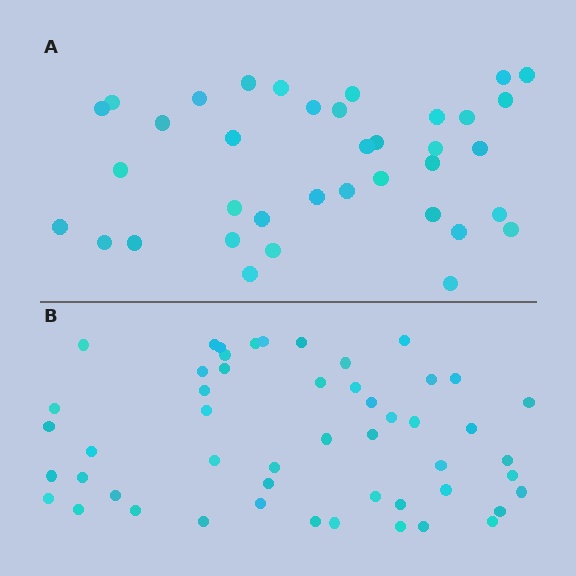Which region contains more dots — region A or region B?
Region B (the bottom region) has more dots.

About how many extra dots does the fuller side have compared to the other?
Region B has approximately 15 more dots than region A.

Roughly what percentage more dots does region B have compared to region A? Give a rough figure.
About 40% more.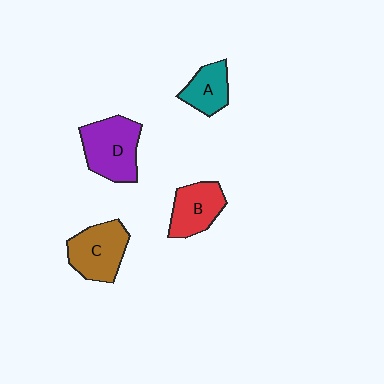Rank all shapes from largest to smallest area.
From largest to smallest: D (purple), C (brown), B (red), A (teal).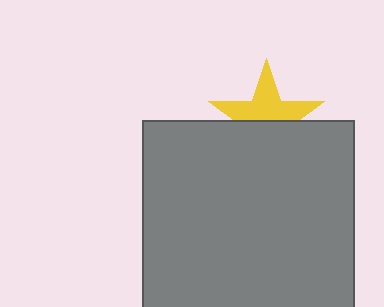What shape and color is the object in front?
The object in front is a gray rectangle.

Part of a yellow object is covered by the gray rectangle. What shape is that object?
It is a star.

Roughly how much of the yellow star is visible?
About half of it is visible (roughly 52%).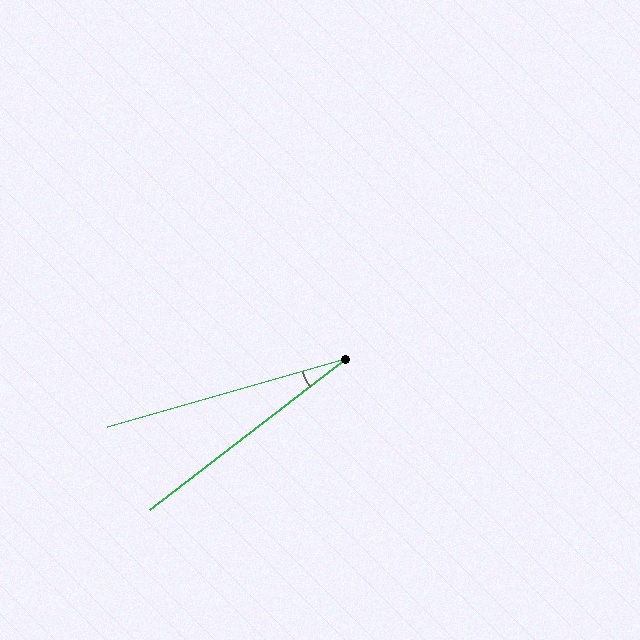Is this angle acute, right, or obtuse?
It is acute.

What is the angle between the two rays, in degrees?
Approximately 22 degrees.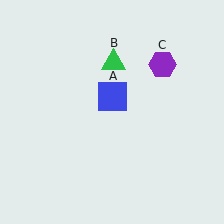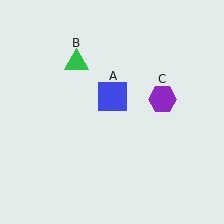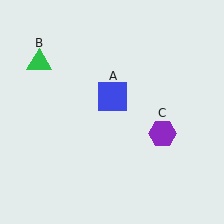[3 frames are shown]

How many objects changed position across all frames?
2 objects changed position: green triangle (object B), purple hexagon (object C).